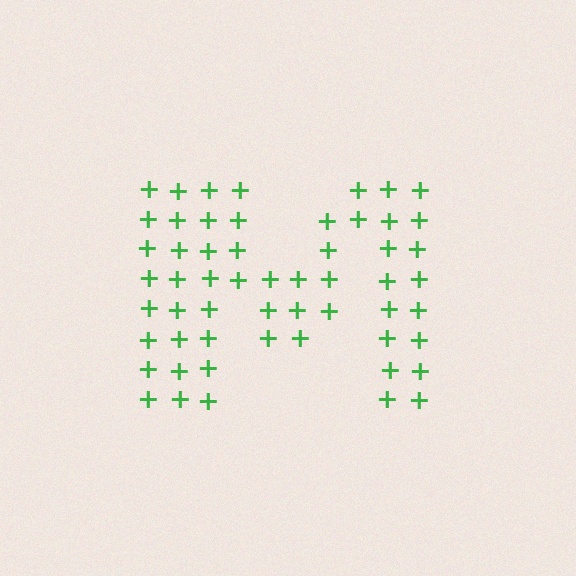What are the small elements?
The small elements are plus signs.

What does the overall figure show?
The overall figure shows the letter M.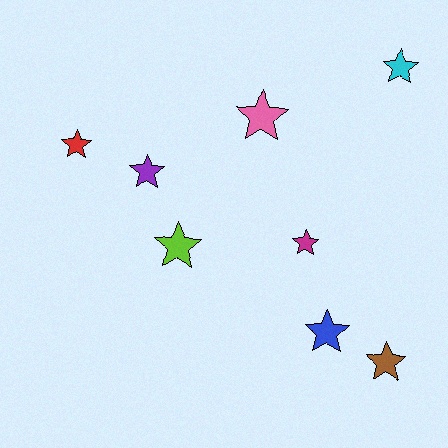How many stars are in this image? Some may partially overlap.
There are 8 stars.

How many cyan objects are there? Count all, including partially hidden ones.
There is 1 cyan object.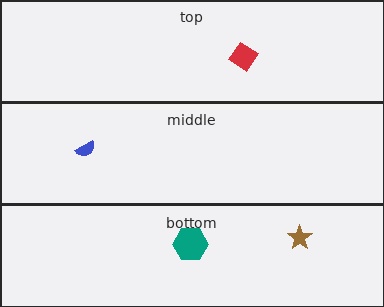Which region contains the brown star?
The bottom region.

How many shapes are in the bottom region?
2.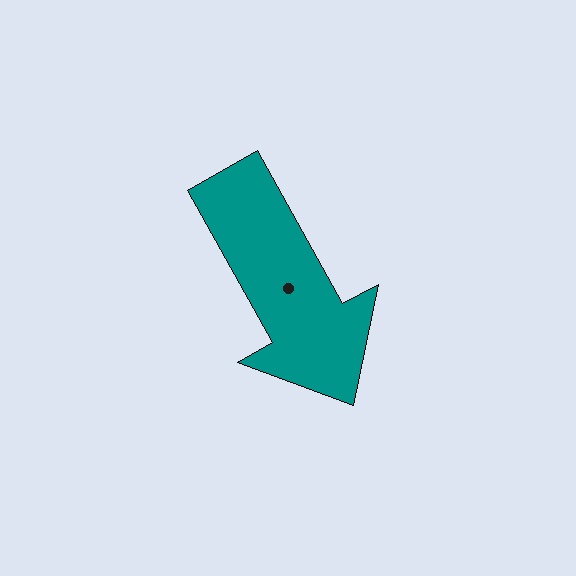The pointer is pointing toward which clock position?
Roughly 5 o'clock.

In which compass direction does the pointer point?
Southeast.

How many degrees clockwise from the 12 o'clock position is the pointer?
Approximately 151 degrees.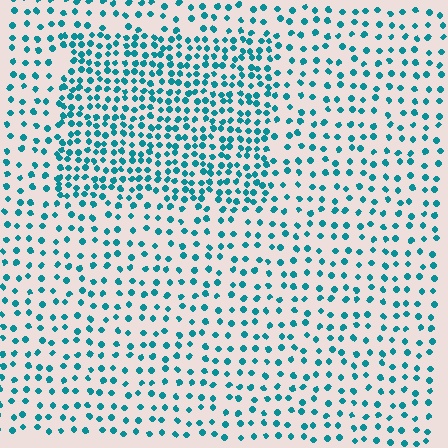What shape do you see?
I see a rectangle.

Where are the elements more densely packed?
The elements are more densely packed inside the rectangle boundary.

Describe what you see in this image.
The image contains small teal elements arranged at two different densities. A rectangle-shaped region is visible where the elements are more densely packed than the surrounding area.